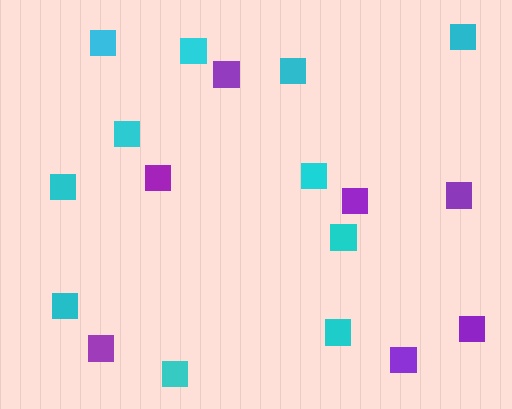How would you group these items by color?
There are 2 groups: one group of purple squares (7) and one group of cyan squares (11).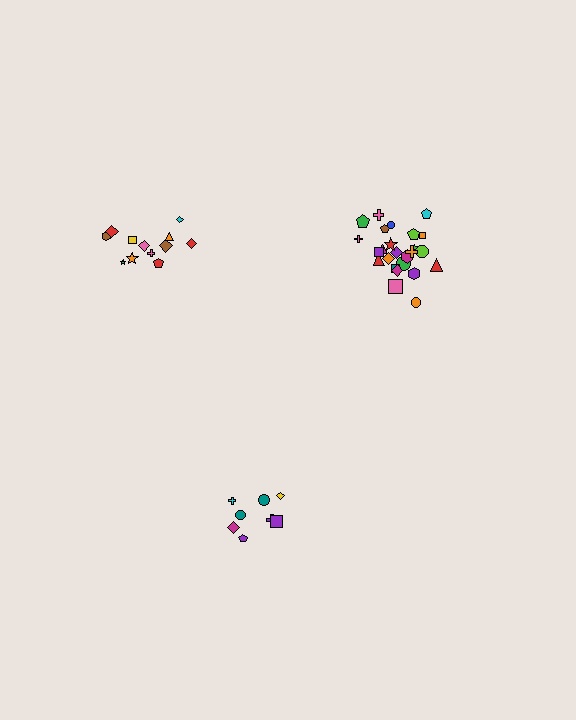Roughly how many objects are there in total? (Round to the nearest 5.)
Roughly 45 objects in total.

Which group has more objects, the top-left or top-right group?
The top-right group.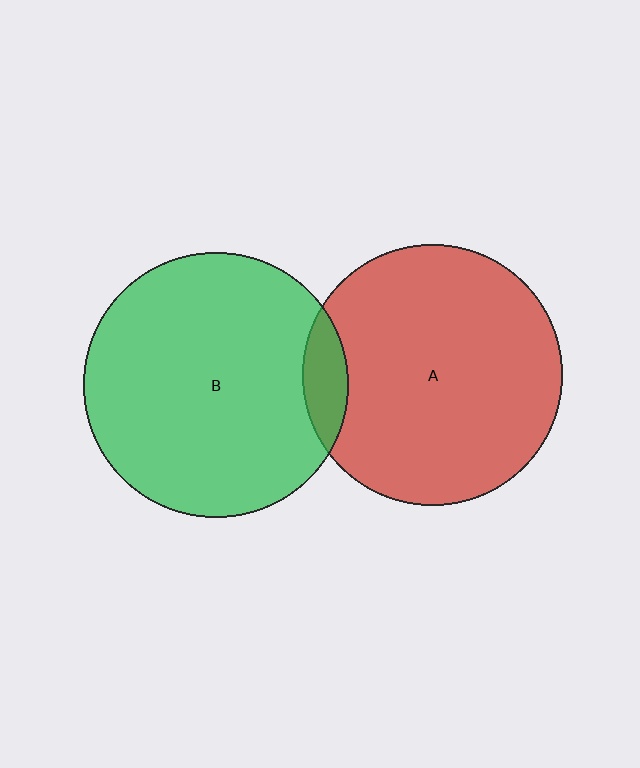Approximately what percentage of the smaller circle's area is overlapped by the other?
Approximately 10%.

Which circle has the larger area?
Circle B (green).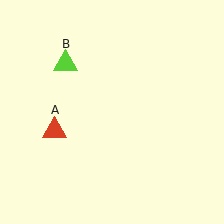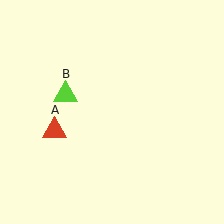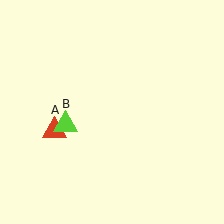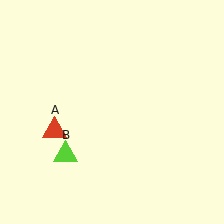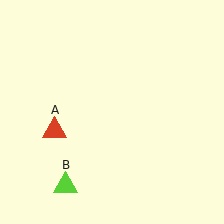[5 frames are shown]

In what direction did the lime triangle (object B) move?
The lime triangle (object B) moved down.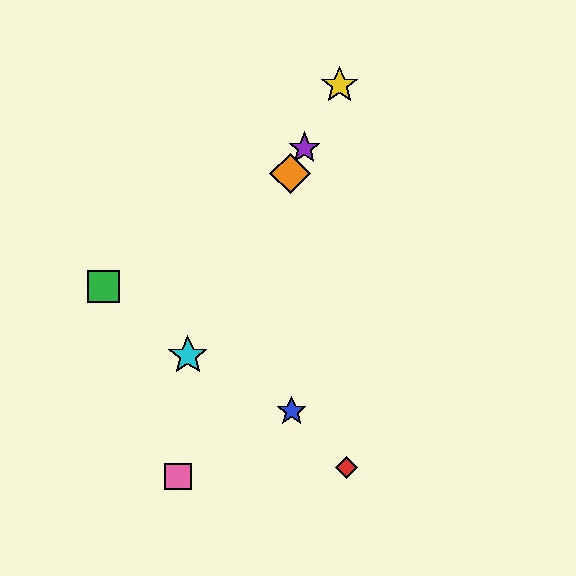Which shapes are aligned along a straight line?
The yellow star, the purple star, the orange diamond, the cyan star are aligned along a straight line.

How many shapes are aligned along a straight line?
4 shapes (the yellow star, the purple star, the orange diamond, the cyan star) are aligned along a straight line.